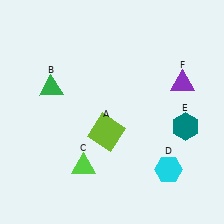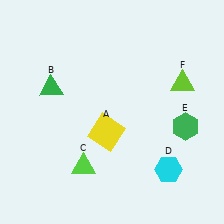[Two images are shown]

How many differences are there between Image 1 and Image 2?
There are 3 differences between the two images.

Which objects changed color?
A changed from lime to yellow. E changed from teal to green. F changed from purple to lime.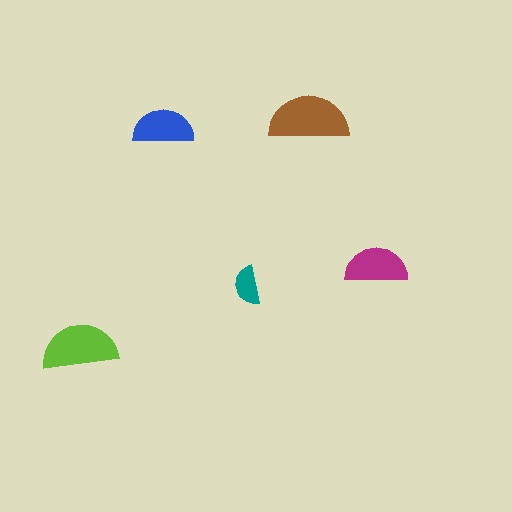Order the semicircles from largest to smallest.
the brown one, the lime one, the magenta one, the blue one, the teal one.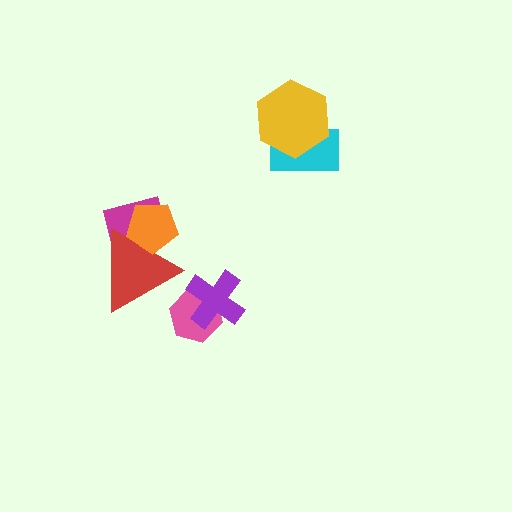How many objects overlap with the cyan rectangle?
1 object overlaps with the cyan rectangle.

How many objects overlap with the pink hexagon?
1 object overlaps with the pink hexagon.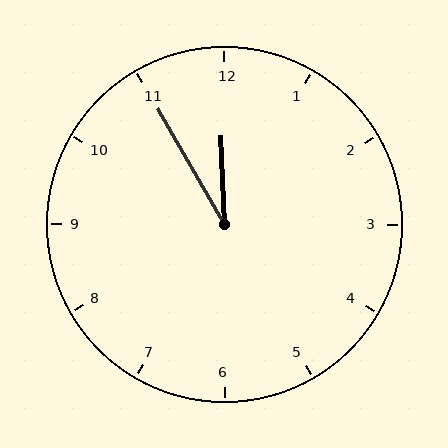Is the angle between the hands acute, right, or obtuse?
It is acute.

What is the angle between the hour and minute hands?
Approximately 28 degrees.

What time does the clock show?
11:55.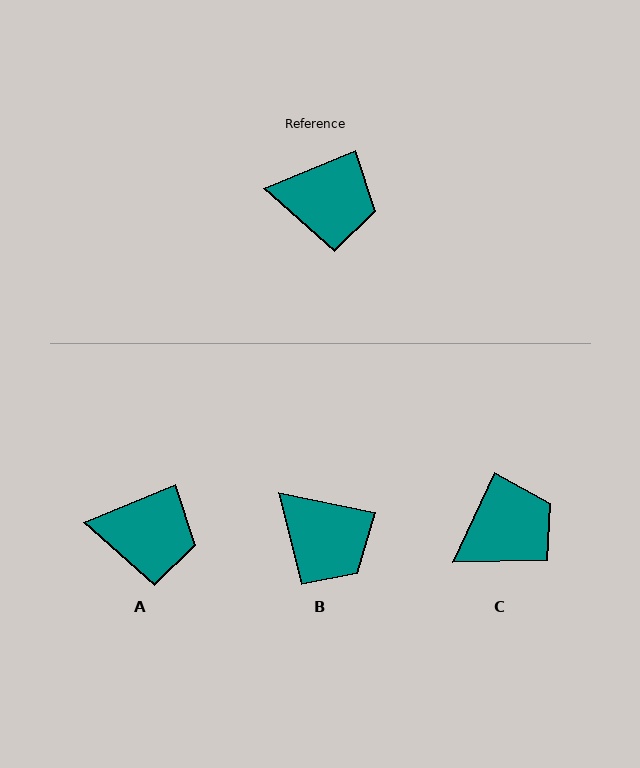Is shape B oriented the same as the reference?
No, it is off by about 34 degrees.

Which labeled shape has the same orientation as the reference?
A.